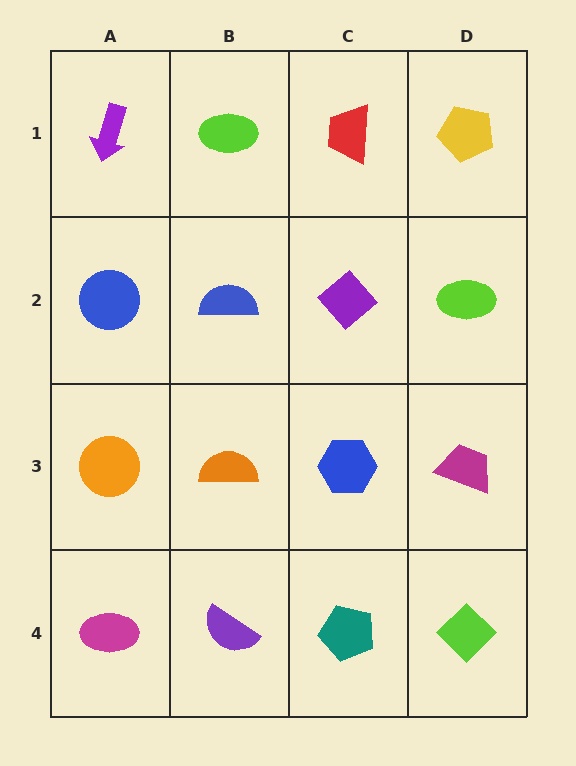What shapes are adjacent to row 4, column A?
An orange circle (row 3, column A), a purple semicircle (row 4, column B).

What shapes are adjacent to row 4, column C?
A blue hexagon (row 3, column C), a purple semicircle (row 4, column B), a lime diamond (row 4, column D).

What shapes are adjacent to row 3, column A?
A blue circle (row 2, column A), a magenta ellipse (row 4, column A), an orange semicircle (row 3, column B).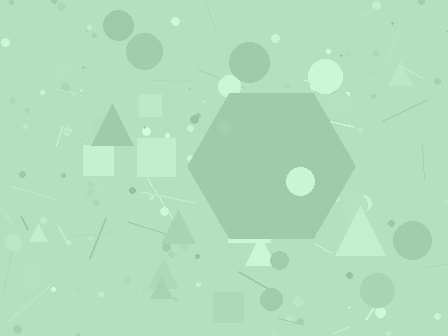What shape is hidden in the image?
A hexagon is hidden in the image.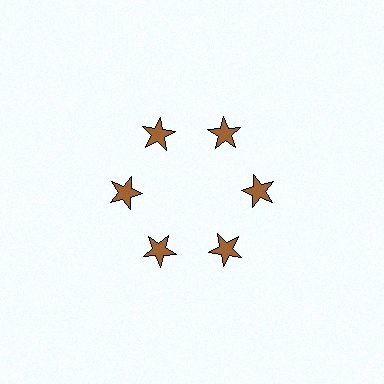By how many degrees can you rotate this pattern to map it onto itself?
The pattern maps onto itself every 60 degrees of rotation.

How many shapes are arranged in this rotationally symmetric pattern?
There are 6 shapes, arranged in 6 groups of 1.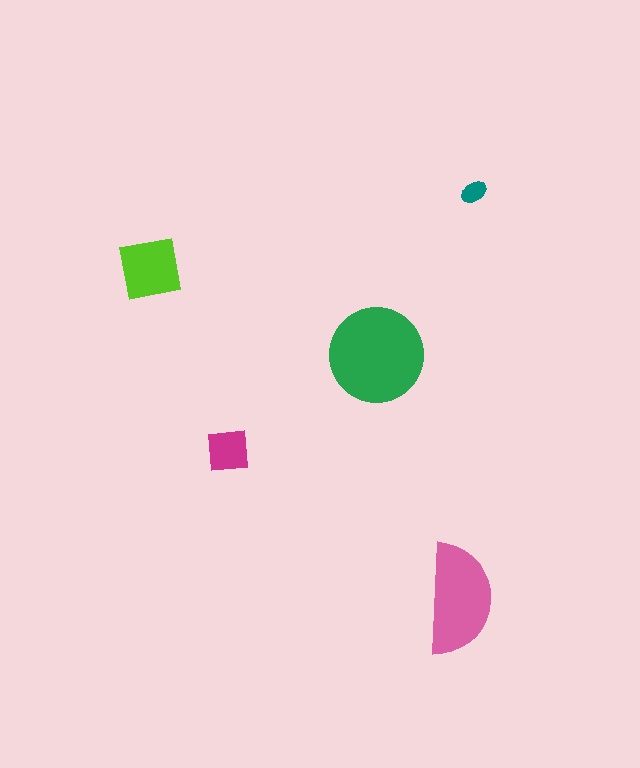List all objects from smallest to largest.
The teal ellipse, the magenta square, the lime square, the pink semicircle, the green circle.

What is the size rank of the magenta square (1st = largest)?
4th.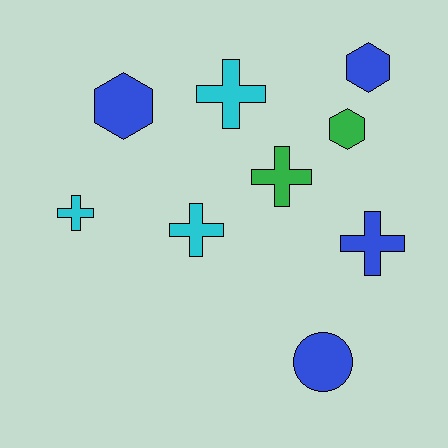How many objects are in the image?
There are 9 objects.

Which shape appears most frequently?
Cross, with 5 objects.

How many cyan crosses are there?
There are 3 cyan crosses.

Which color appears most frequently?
Blue, with 4 objects.